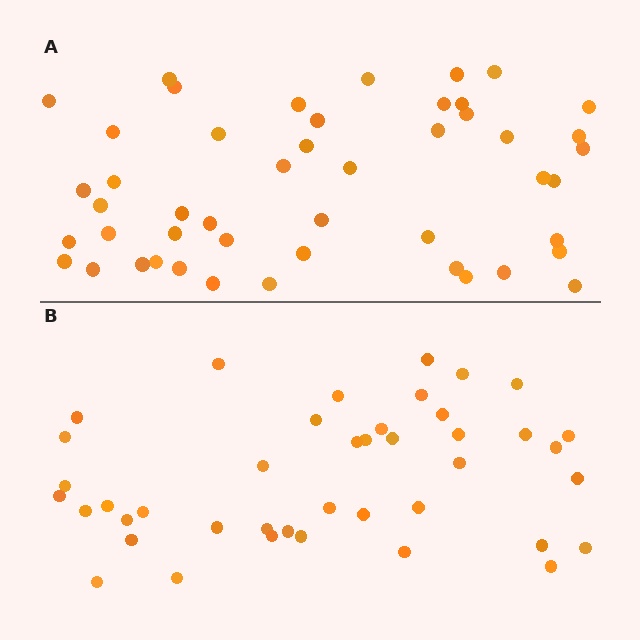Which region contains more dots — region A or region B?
Region A (the top region) has more dots.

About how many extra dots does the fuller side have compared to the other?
Region A has about 6 more dots than region B.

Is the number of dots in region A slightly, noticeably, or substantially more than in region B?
Region A has only slightly more — the two regions are fairly close. The ratio is roughly 1.1 to 1.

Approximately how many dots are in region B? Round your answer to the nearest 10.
About 40 dots. (The exact count is 42, which rounds to 40.)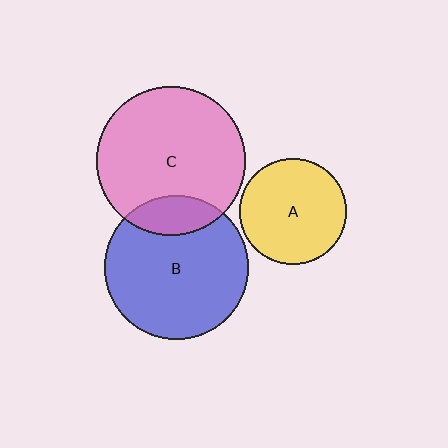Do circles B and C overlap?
Yes.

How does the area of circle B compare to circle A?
Approximately 1.8 times.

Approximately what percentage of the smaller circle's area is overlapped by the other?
Approximately 15%.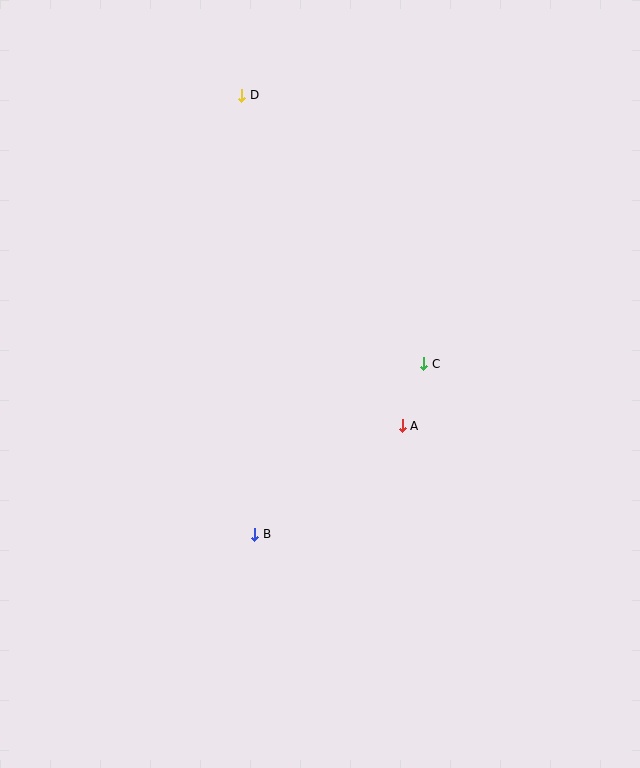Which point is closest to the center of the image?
Point A at (402, 426) is closest to the center.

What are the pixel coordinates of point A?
Point A is at (402, 426).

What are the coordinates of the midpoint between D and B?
The midpoint between D and B is at (248, 315).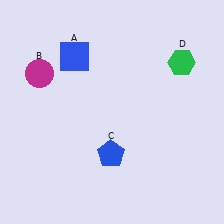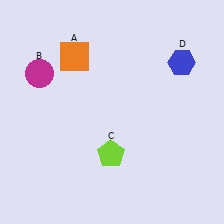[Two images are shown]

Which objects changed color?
A changed from blue to orange. C changed from blue to lime. D changed from green to blue.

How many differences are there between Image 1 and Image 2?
There are 3 differences between the two images.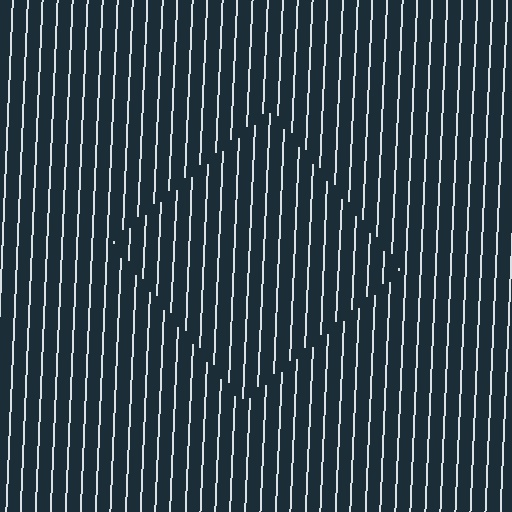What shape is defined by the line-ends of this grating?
An illusory square. The interior of the shape contains the same grating, shifted by half a period — the contour is defined by the phase discontinuity where line-ends from the inner and outer gratings abut.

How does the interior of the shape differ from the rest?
The interior of the shape contains the same grating, shifted by half a period — the contour is defined by the phase discontinuity where line-ends from the inner and outer gratings abut.